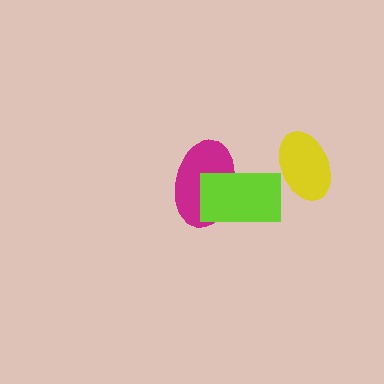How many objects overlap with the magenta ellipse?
1 object overlaps with the magenta ellipse.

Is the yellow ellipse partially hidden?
No, no other shape covers it.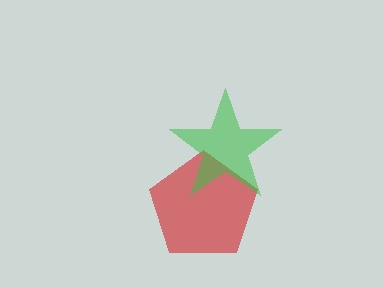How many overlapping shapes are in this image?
There are 2 overlapping shapes in the image.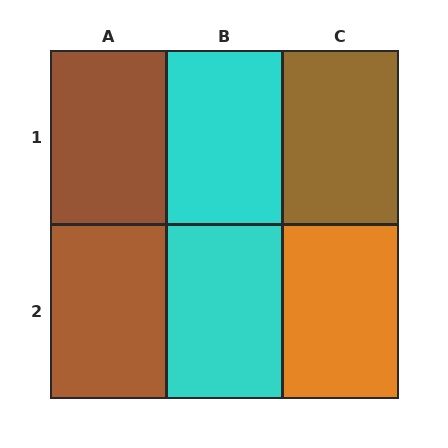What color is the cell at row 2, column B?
Cyan.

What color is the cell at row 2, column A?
Brown.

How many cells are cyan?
2 cells are cyan.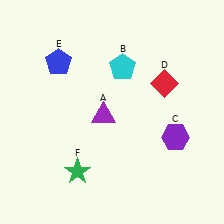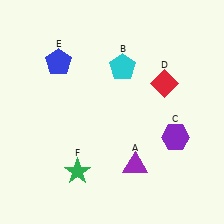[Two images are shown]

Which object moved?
The purple triangle (A) moved down.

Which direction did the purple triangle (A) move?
The purple triangle (A) moved down.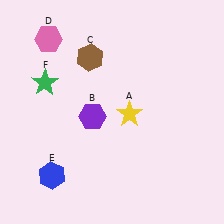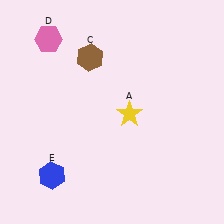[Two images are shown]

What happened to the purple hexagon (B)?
The purple hexagon (B) was removed in Image 2. It was in the bottom-left area of Image 1.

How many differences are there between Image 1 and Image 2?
There are 2 differences between the two images.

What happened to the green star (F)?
The green star (F) was removed in Image 2. It was in the top-left area of Image 1.